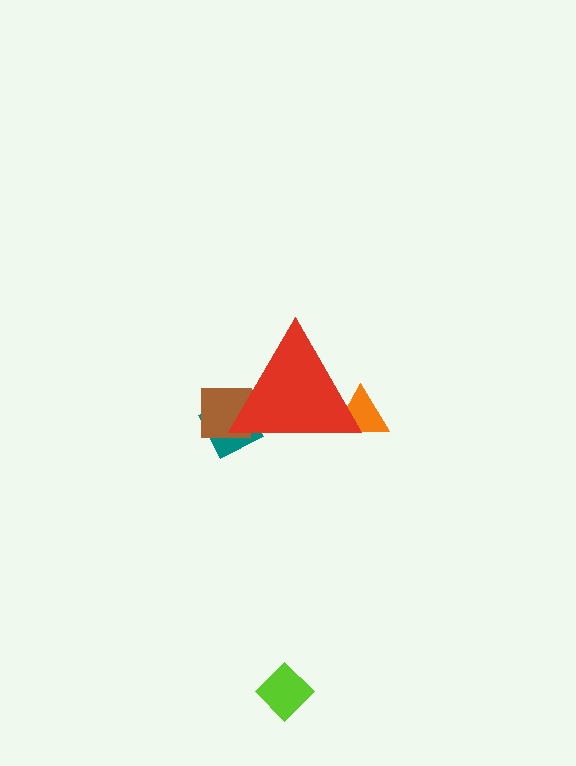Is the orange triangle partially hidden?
Yes, the orange triangle is partially hidden behind the red triangle.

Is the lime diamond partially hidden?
No, the lime diamond is fully visible.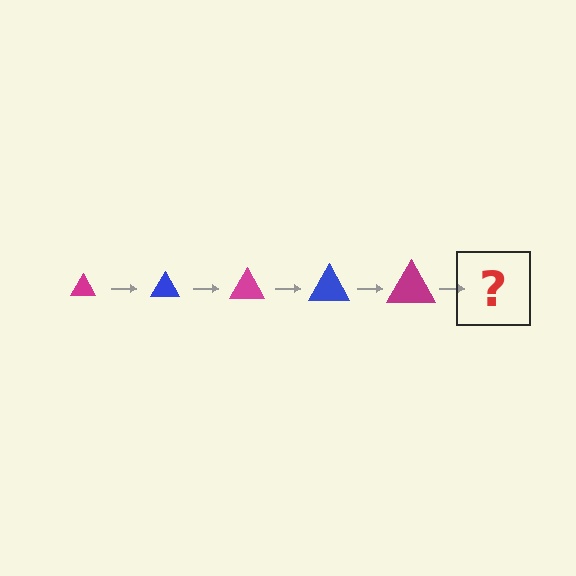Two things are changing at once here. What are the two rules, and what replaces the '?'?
The two rules are that the triangle grows larger each step and the color cycles through magenta and blue. The '?' should be a blue triangle, larger than the previous one.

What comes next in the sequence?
The next element should be a blue triangle, larger than the previous one.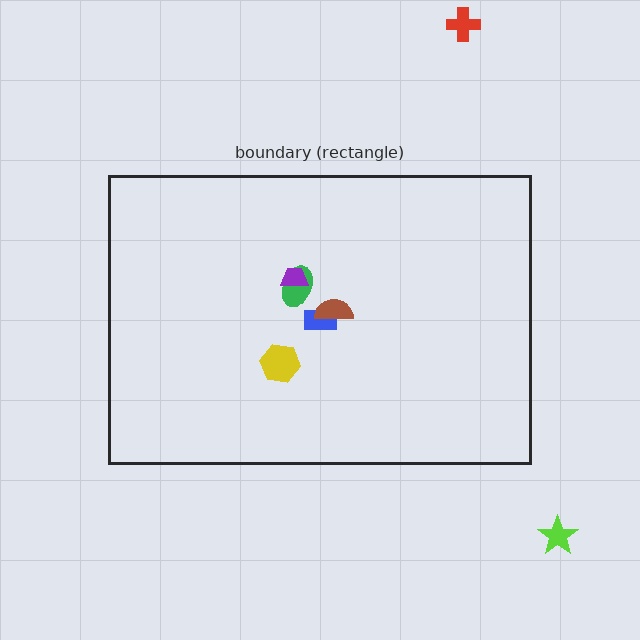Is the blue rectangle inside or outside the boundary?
Inside.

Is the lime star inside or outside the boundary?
Outside.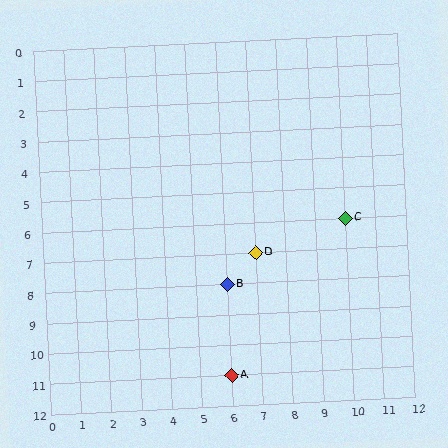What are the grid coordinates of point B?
Point B is at grid coordinates (6, 8).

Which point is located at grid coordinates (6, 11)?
Point A is at (6, 11).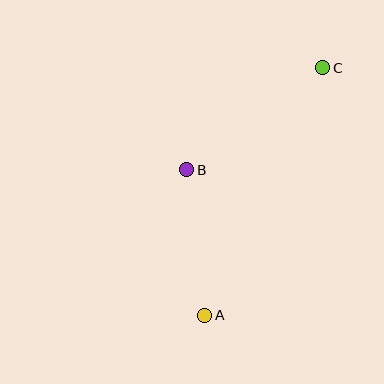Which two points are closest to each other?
Points A and B are closest to each other.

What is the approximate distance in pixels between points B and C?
The distance between B and C is approximately 170 pixels.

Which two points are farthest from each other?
Points A and C are farthest from each other.